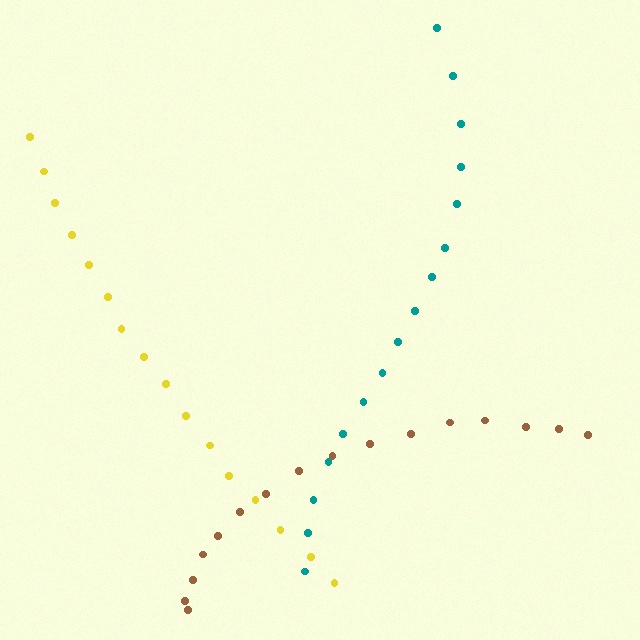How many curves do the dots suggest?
There are 3 distinct paths.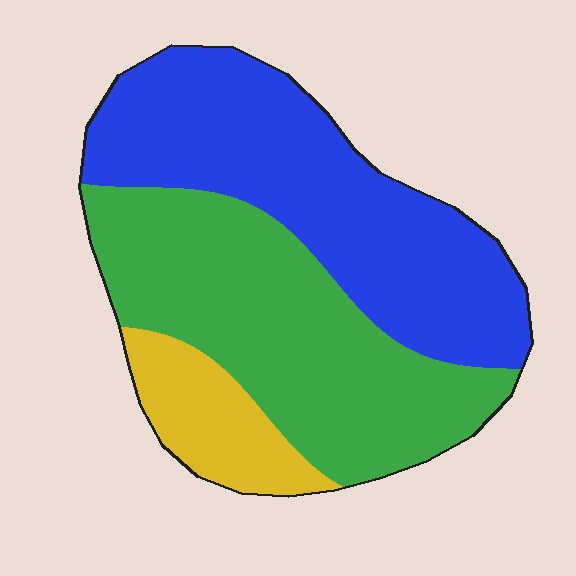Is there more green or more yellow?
Green.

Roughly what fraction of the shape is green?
Green takes up between a third and a half of the shape.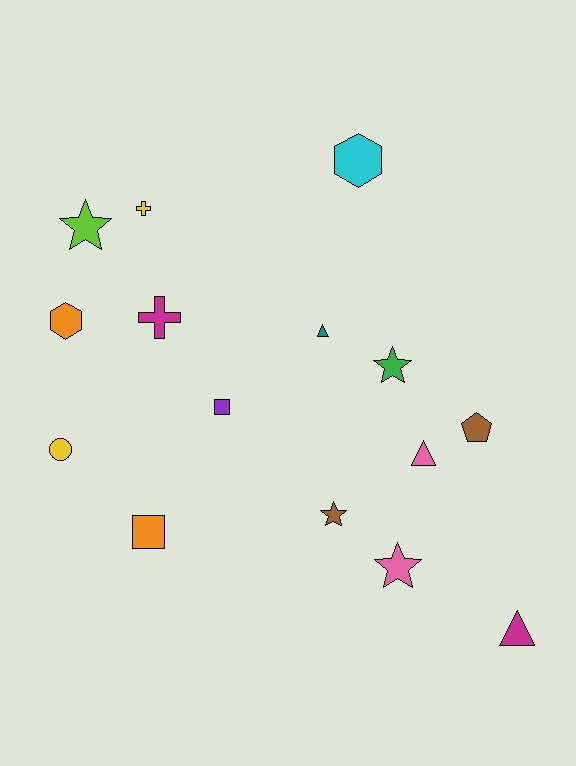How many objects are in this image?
There are 15 objects.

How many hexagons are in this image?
There are 2 hexagons.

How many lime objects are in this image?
There is 1 lime object.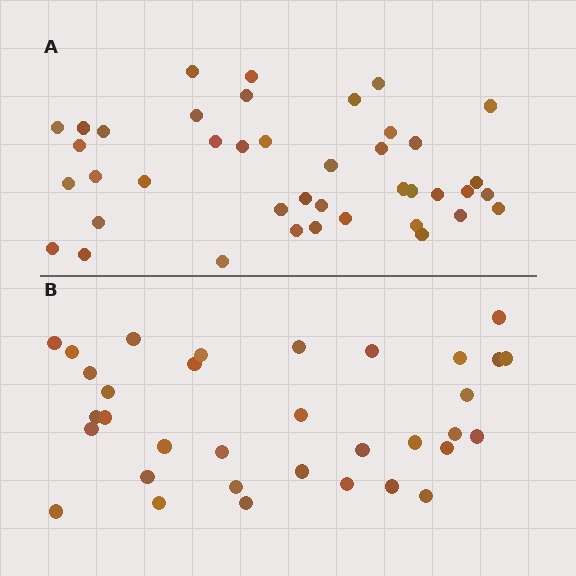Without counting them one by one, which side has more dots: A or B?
Region A (the top region) has more dots.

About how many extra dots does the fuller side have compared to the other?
Region A has roughly 8 or so more dots than region B.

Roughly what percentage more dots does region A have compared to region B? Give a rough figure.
About 20% more.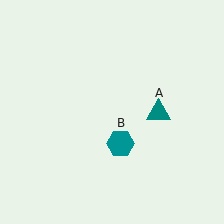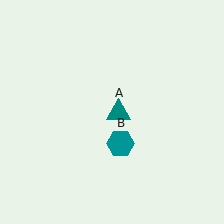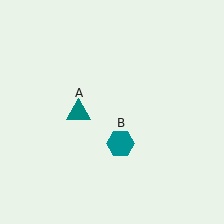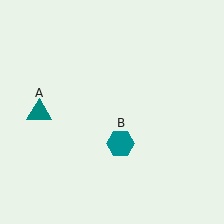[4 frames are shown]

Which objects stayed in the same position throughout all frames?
Teal hexagon (object B) remained stationary.